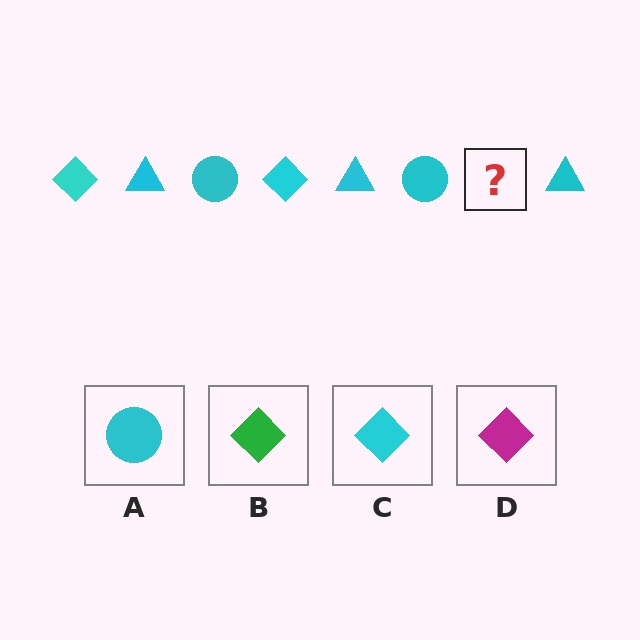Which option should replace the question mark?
Option C.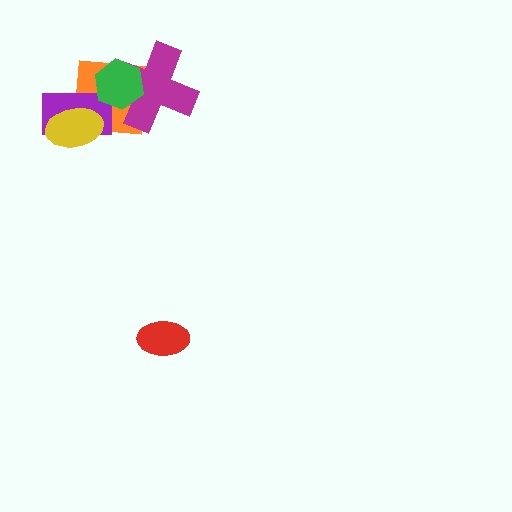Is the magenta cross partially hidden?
Yes, it is partially covered by another shape.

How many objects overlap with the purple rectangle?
3 objects overlap with the purple rectangle.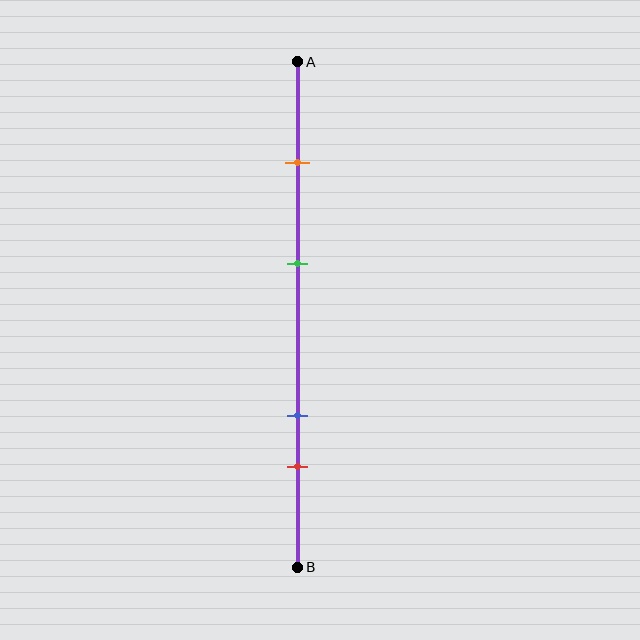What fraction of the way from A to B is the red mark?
The red mark is approximately 80% (0.8) of the way from A to B.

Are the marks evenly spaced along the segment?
No, the marks are not evenly spaced.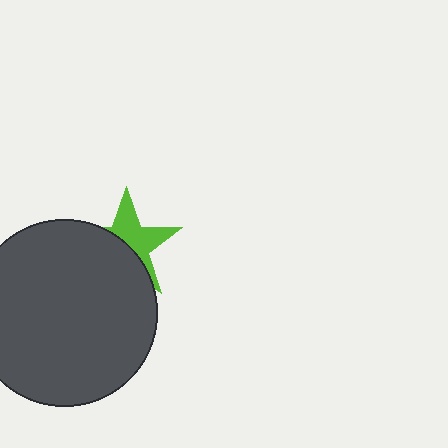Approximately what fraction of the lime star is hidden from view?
Roughly 52% of the lime star is hidden behind the dark gray circle.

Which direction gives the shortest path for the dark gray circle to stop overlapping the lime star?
Moving toward the lower-left gives the shortest separation.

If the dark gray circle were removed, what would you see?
You would see the complete lime star.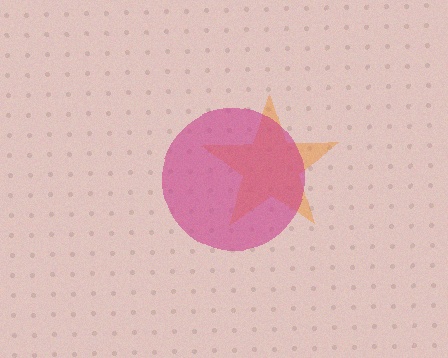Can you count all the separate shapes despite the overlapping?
Yes, there are 2 separate shapes.